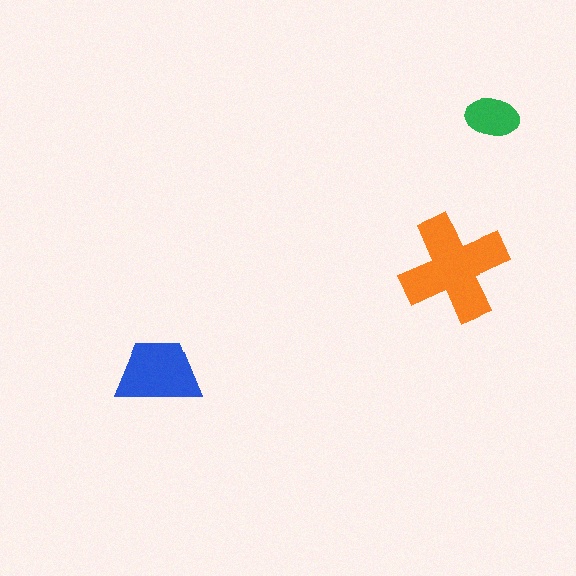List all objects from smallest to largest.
The green ellipse, the blue trapezoid, the orange cross.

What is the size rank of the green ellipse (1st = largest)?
3rd.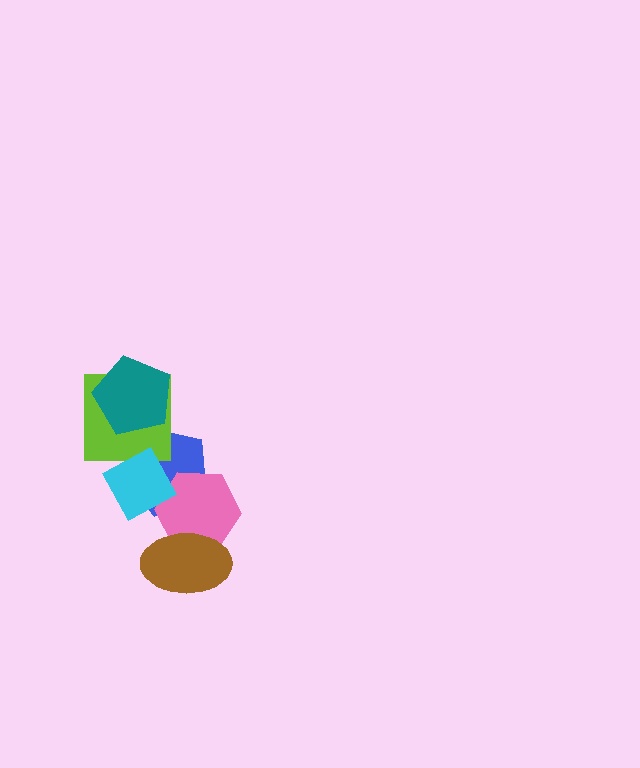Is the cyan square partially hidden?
No, no other shape covers it.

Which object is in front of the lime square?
The teal pentagon is in front of the lime square.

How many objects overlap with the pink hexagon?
2 objects overlap with the pink hexagon.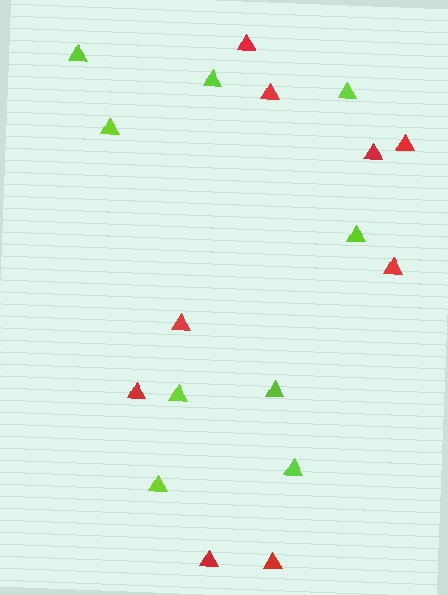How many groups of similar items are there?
There are 2 groups: one group of lime triangles (9) and one group of red triangles (9).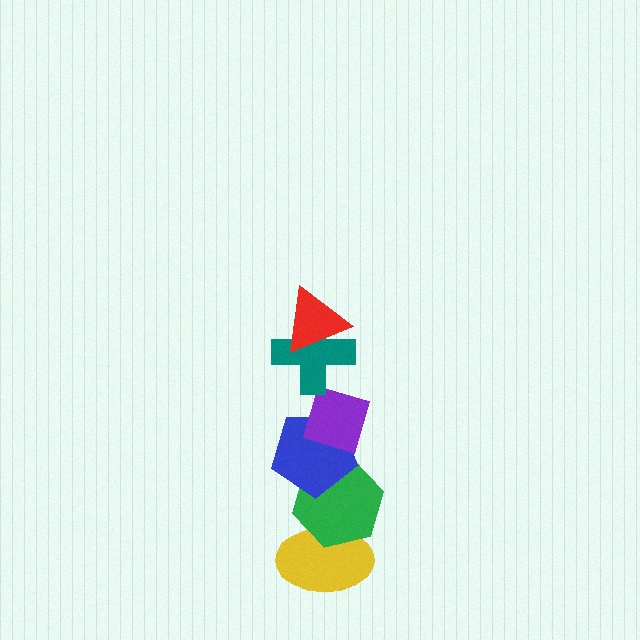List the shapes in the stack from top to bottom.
From top to bottom: the red triangle, the teal cross, the purple diamond, the blue pentagon, the green hexagon, the yellow ellipse.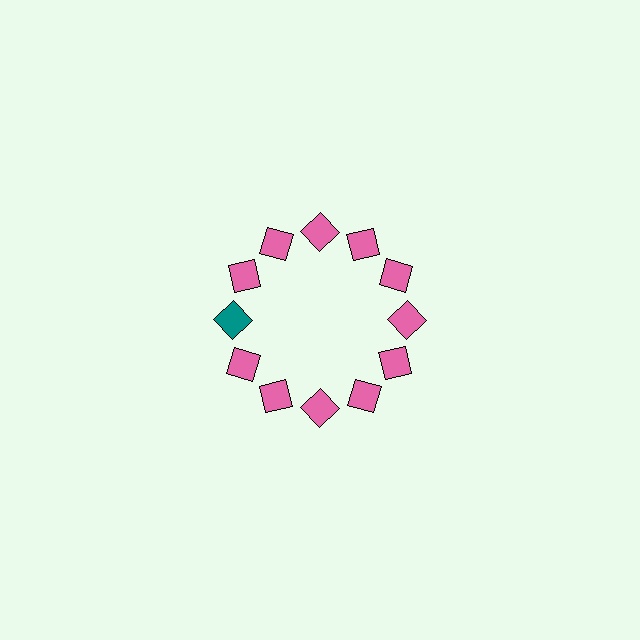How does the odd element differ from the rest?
It has a different color: teal instead of pink.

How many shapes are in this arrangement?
There are 12 shapes arranged in a ring pattern.